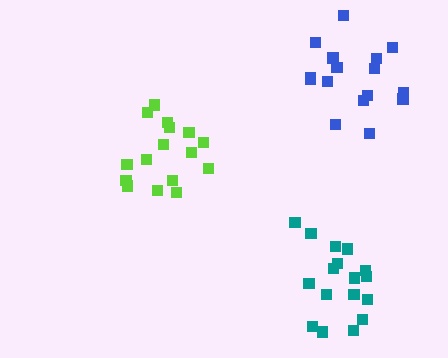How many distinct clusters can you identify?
There are 3 distinct clusters.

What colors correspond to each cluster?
The clusters are colored: teal, lime, blue.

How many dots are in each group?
Group 1: 18 dots, Group 2: 17 dots, Group 3: 16 dots (51 total).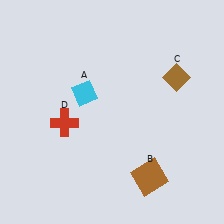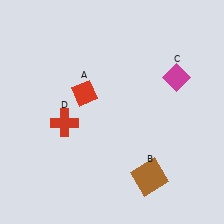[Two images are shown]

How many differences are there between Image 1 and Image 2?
There are 2 differences between the two images.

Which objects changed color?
A changed from cyan to red. C changed from brown to magenta.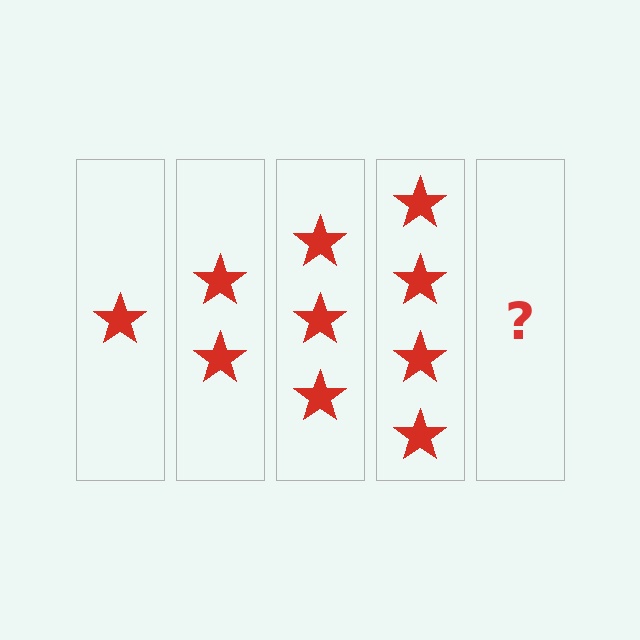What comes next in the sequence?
The next element should be 5 stars.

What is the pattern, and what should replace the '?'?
The pattern is that each step adds one more star. The '?' should be 5 stars.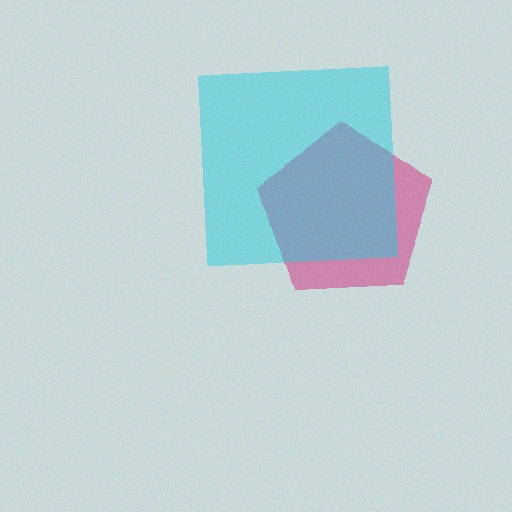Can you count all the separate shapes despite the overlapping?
Yes, there are 2 separate shapes.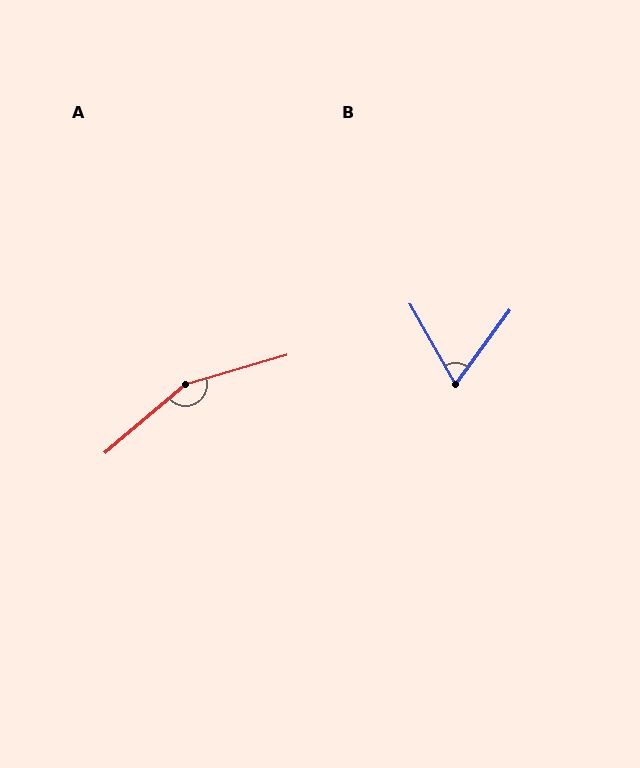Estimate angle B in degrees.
Approximately 66 degrees.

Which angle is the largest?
A, at approximately 156 degrees.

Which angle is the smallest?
B, at approximately 66 degrees.